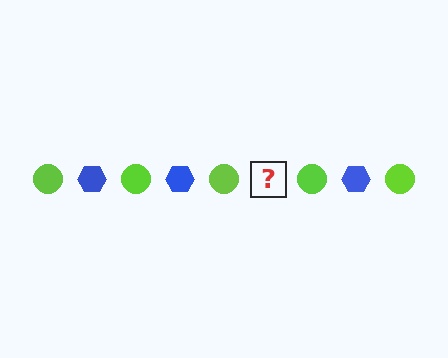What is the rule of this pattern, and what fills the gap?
The rule is that the pattern alternates between lime circle and blue hexagon. The gap should be filled with a blue hexagon.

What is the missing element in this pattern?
The missing element is a blue hexagon.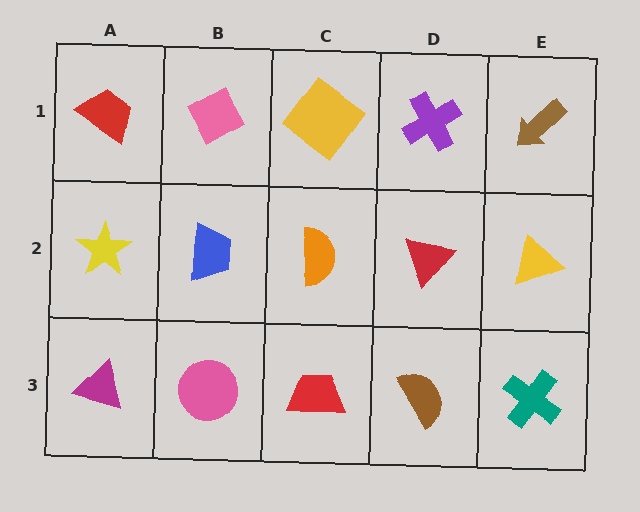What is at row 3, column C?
A red trapezoid.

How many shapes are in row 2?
5 shapes.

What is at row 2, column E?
A yellow triangle.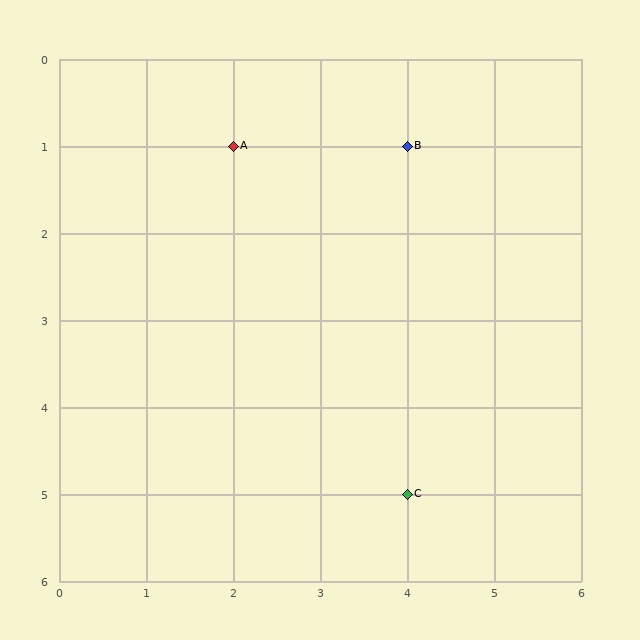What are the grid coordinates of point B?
Point B is at grid coordinates (4, 1).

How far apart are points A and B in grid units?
Points A and B are 2 columns apart.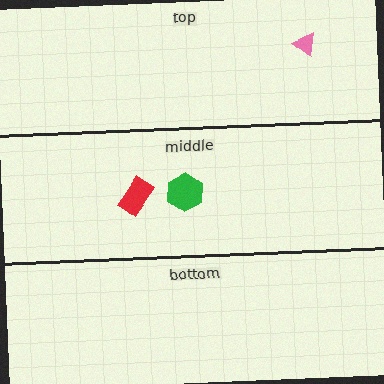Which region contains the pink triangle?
The top region.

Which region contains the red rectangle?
The middle region.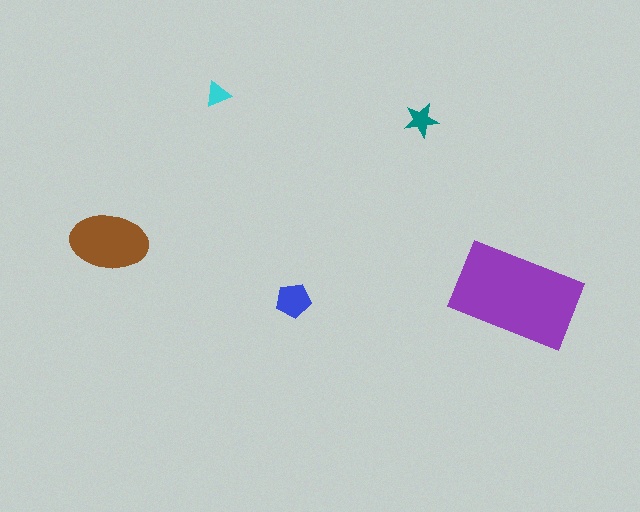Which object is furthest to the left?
The brown ellipse is leftmost.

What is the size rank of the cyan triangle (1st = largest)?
5th.